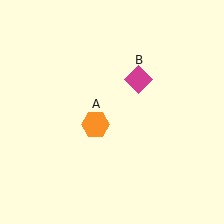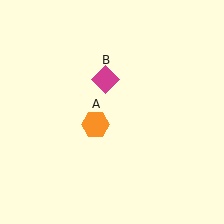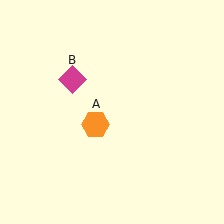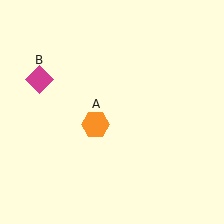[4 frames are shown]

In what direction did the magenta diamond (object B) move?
The magenta diamond (object B) moved left.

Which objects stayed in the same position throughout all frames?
Orange hexagon (object A) remained stationary.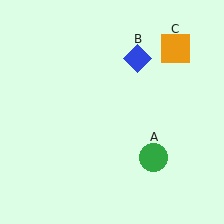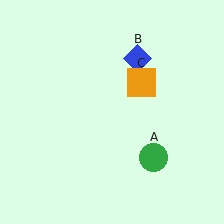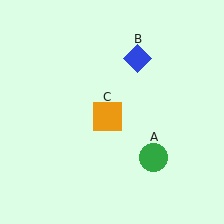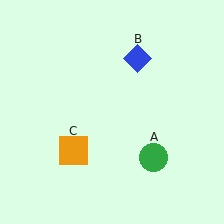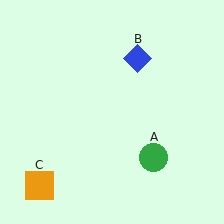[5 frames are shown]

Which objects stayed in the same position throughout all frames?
Green circle (object A) and blue diamond (object B) remained stationary.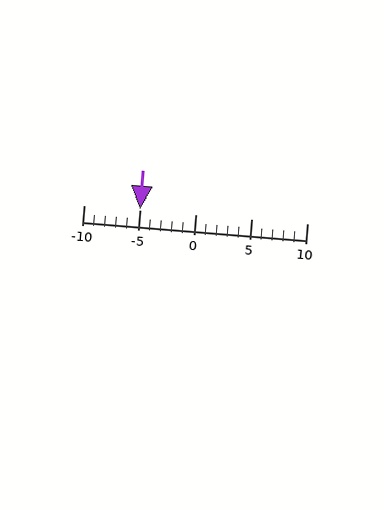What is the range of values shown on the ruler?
The ruler shows values from -10 to 10.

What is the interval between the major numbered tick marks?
The major tick marks are spaced 5 units apart.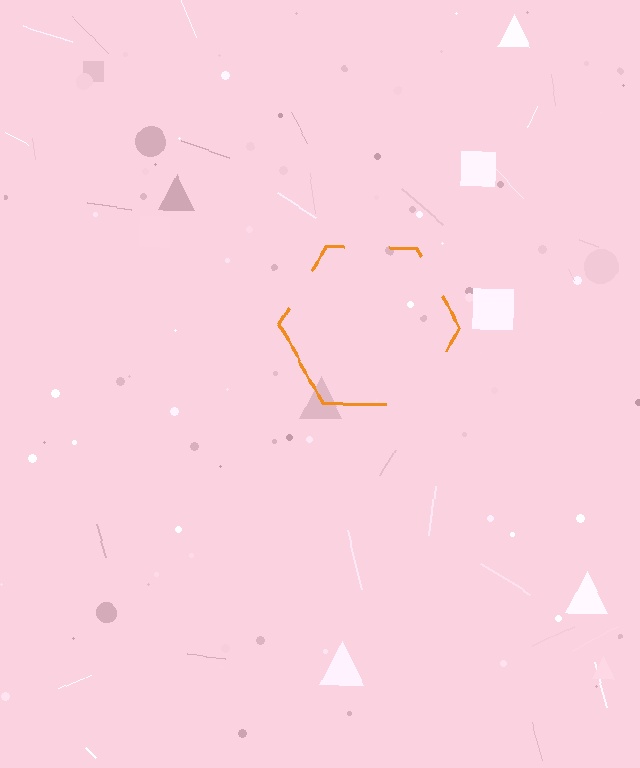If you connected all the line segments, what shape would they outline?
They would outline a hexagon.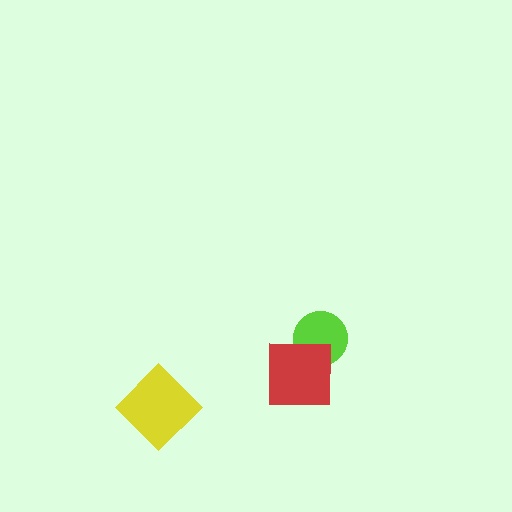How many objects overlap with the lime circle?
1 object overlaps with the lime circle.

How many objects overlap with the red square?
1 object overlaps with the red square.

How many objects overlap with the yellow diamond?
0 objects overlap with the yellow diamond.